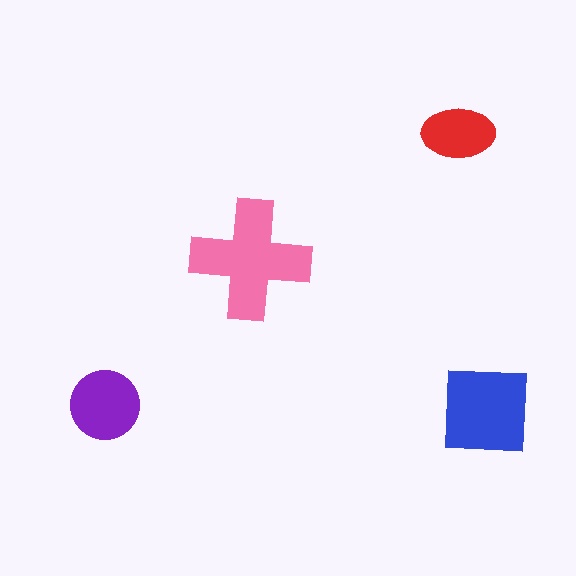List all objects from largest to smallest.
The pink cross, the blue square, the purple circle, the red ellipse.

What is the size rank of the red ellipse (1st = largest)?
4th.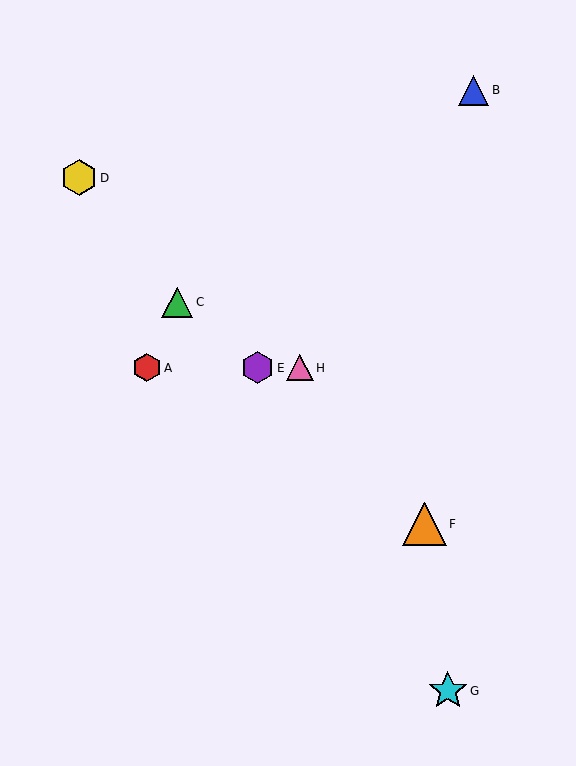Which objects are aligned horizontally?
Objects A, E, H are aligned horizontally.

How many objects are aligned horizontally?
3 objects (A, E, H) are aligned horizontally.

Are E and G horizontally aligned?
No, E is at y≈368 and G is at y≈691.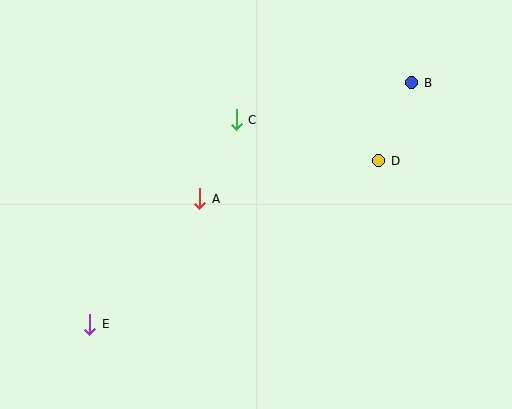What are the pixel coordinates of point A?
Point A is at (200, 199).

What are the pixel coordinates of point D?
Point D is at (379, 161).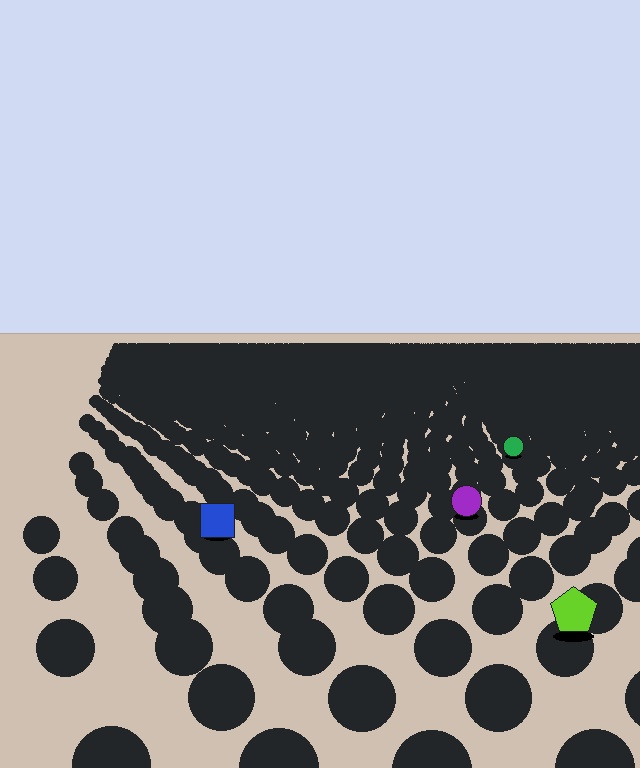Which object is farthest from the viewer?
The green circle is farthest from the viewer. It appears smaller and the ground texture around it is denser.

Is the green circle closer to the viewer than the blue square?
No. The blue square is closer — you can tell from the texture gradient: the ground texture is coarser near it.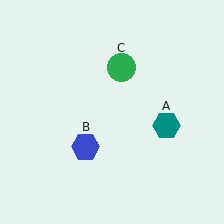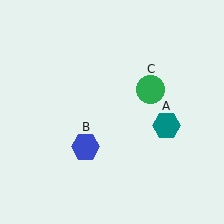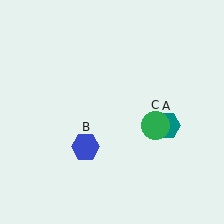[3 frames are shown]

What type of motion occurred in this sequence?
The green circle (object C) rotated clockwise around the center of the scene.